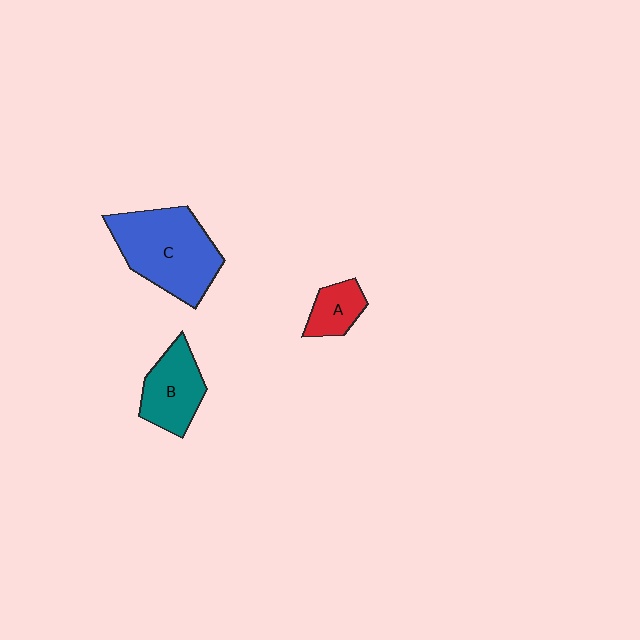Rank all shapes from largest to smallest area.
From largest to smallest: C (blue), B (teal), A (red).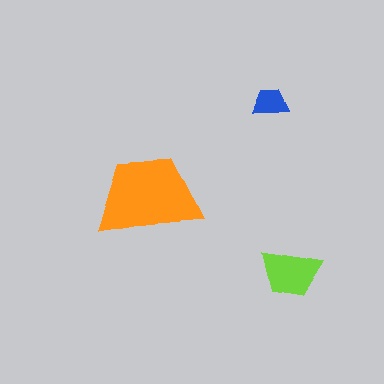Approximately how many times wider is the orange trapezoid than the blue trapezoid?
About 3 times wider.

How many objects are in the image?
There are 3 objects in the image.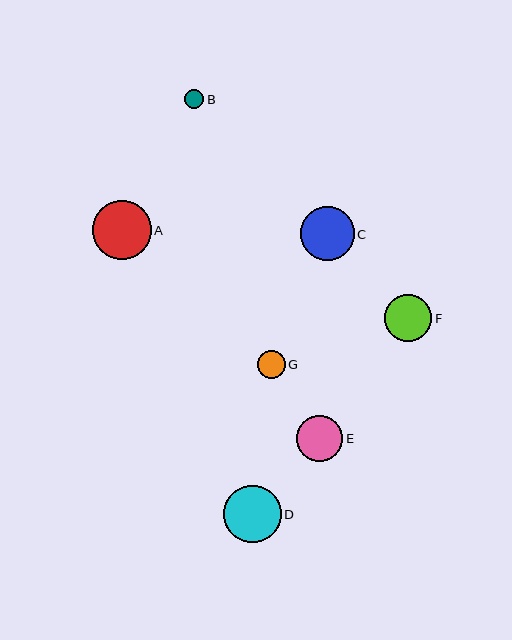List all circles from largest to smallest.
From largest to smallest: A, D, C, F, E, G, B.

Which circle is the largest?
Circle A is the largest with a size of approximately 59 pixels.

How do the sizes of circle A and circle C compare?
Circle A and circle C are approximately the same size.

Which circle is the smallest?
Circle B is the smallest with a size of approximately 19 pixels.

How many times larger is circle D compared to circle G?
Circle D is approximately 2.1 times the size of circle G.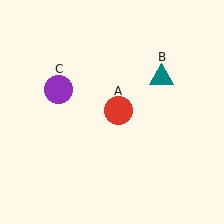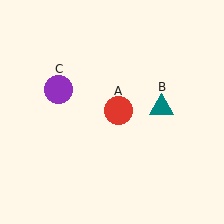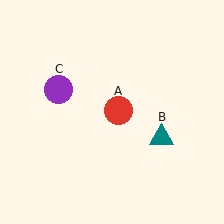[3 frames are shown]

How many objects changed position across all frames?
1 object changed position: teal triangle (object B).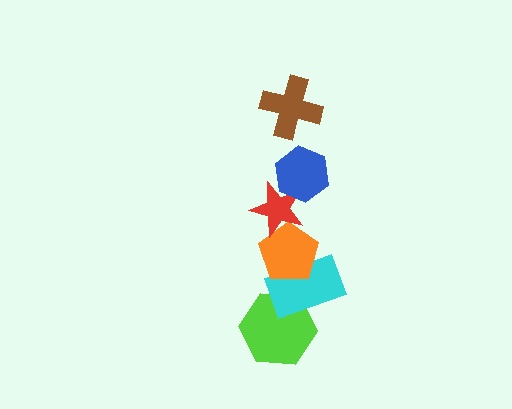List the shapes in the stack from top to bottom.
From top to bottom: the brown cross, the blue hexagon, the red star, the orange pentagon, the cyan rectangle, the lime hexagon.